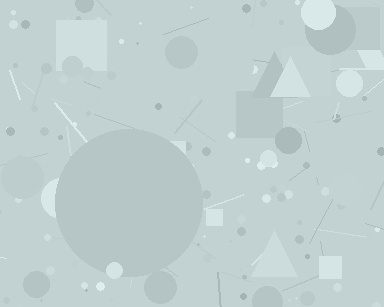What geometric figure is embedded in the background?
A circle is embedded in the background.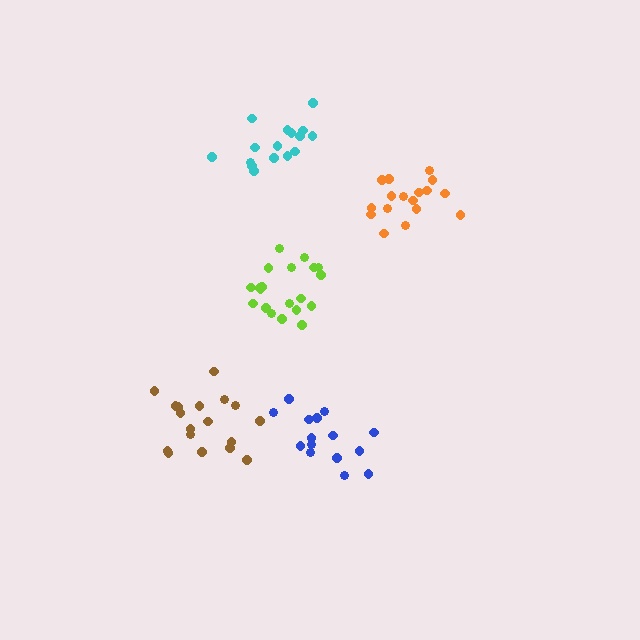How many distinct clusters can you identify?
There are 5 distinct clusters.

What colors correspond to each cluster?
The clusters are colored: orange, brown, cyan, lime, blue.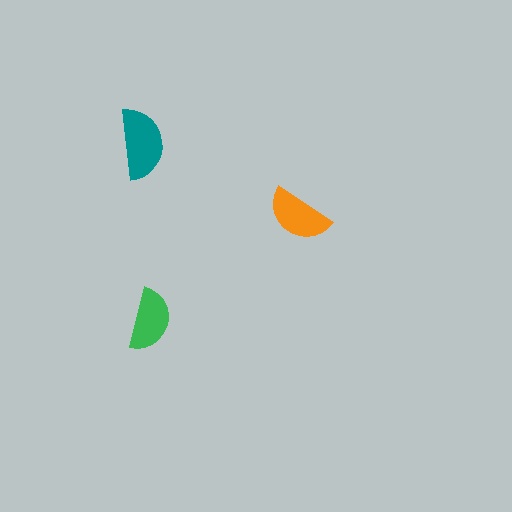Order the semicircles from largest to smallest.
the teal one, the orange one, the green one.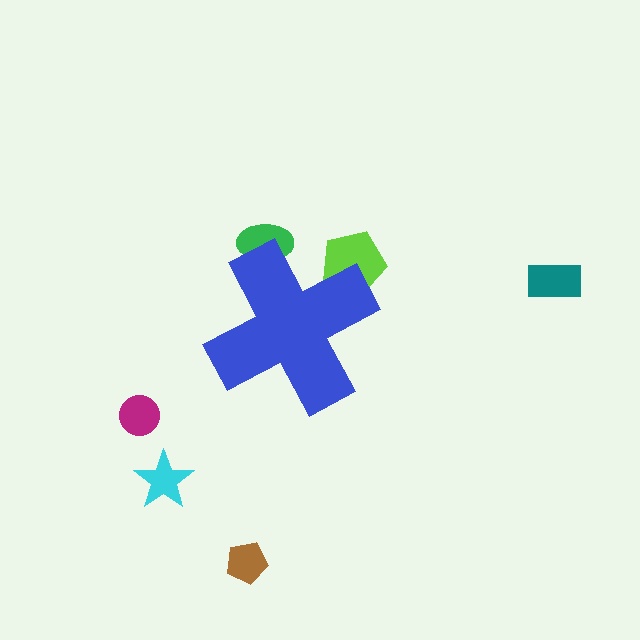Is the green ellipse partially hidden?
Yes, the green ellipse is partially hidden behind the blue cross.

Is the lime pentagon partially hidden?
Yes, the lime pentagon is partially hidden behind the blue cross.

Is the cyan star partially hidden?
No, the cyan star is fully visible.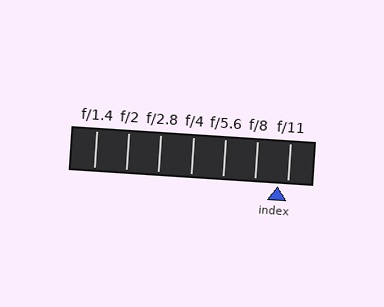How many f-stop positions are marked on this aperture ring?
There are 7 f-stop positions marked.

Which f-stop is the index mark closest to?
The index mark is closest to f/11.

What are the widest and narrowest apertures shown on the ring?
The widest aperture shown is f/1.4 and the narrowest is f/11.